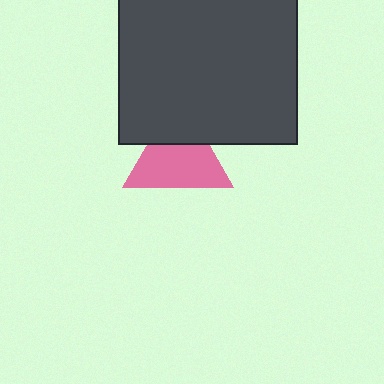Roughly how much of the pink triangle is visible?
Most of it is visible (roughly 68%).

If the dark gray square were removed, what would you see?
You would see the complete pink triangle.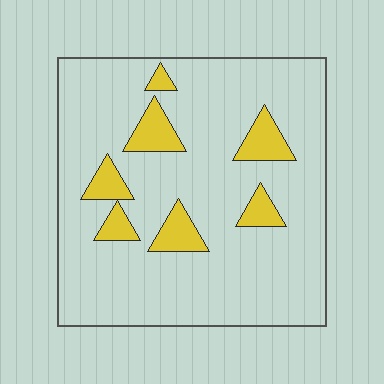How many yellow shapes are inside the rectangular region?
7.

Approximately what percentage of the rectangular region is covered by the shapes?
Approximately 15%.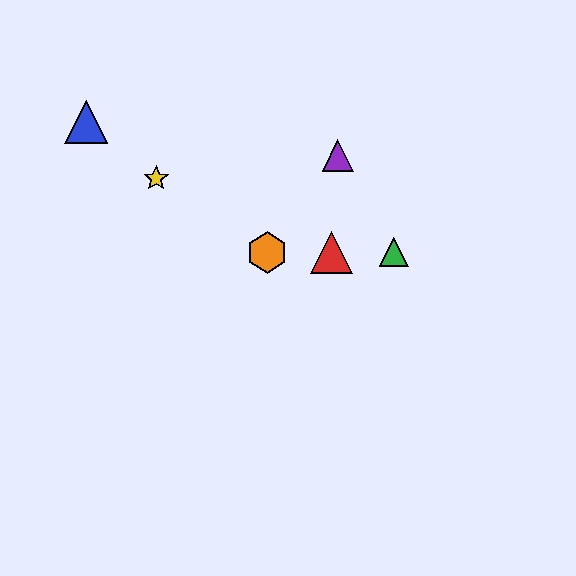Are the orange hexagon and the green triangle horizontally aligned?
Yes, both are at y≈252.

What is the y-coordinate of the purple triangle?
The purple triangle is at y≈155.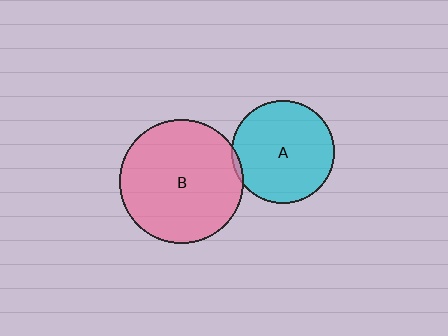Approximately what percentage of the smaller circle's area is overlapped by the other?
Approximately 5%.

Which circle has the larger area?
Circle B (pink).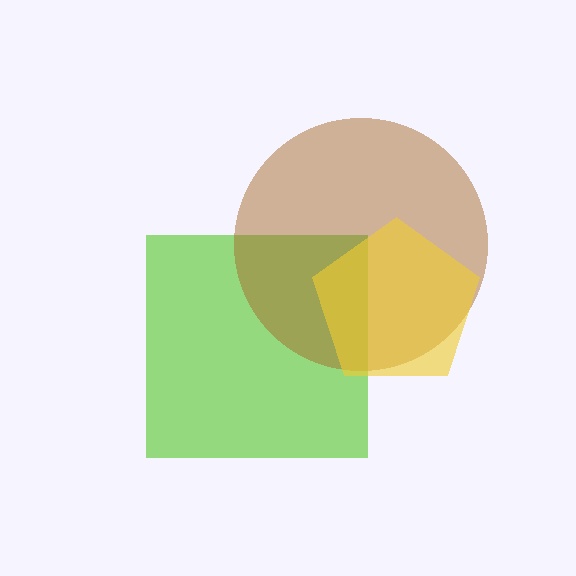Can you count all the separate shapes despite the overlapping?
Yes, there are 3 separate shapes.